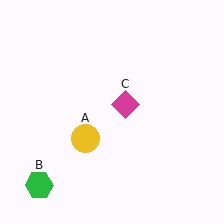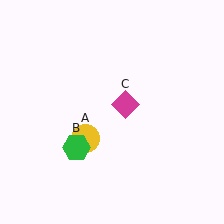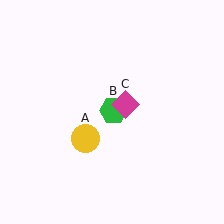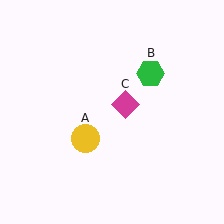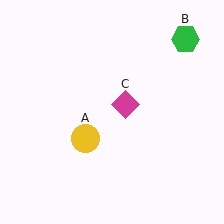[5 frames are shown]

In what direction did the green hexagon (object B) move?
The green hexagon (object B) moved up and to the right.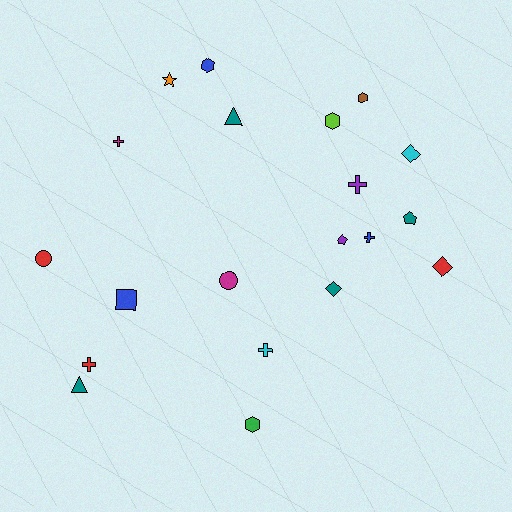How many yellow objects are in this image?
There are no yellow objects.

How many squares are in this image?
There is 1 square.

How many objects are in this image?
There are 20 objects.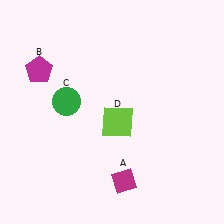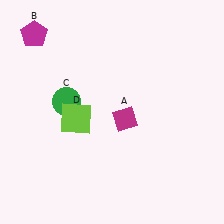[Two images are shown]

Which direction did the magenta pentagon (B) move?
The magenta pentagon (B) moved up.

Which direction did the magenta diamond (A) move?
The magenta diamond (A) moved up.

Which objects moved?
The objects that moved are: the magenta diamond (A), the magenta pentagon (B), the lime square (D).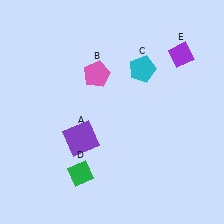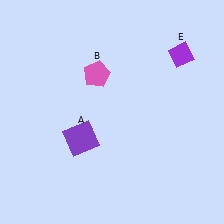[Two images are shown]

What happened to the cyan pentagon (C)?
The cyan pentagon (C) was removed in Image 2. It was in the top-right area of Image 1.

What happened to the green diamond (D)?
The green diamond (D) was removed in Image 2. It was in the bottom-left area of Image 1.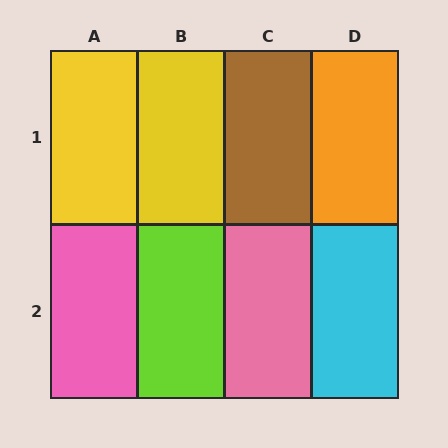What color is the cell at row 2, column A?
Pink.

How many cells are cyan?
1 cell is cyan.